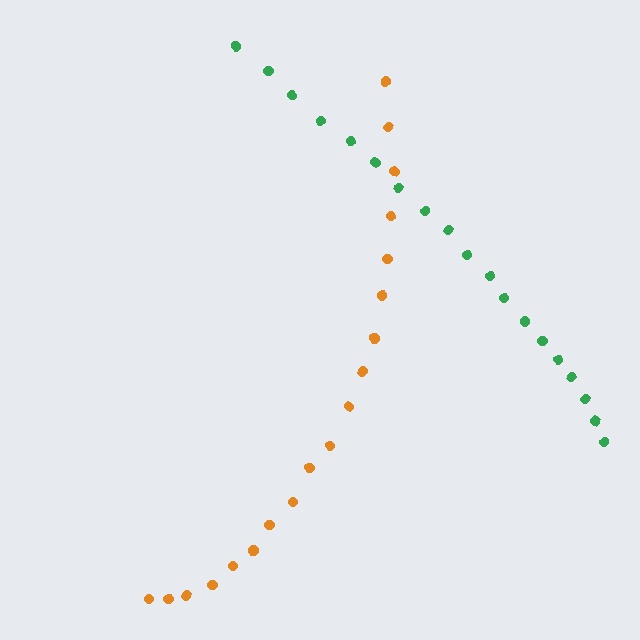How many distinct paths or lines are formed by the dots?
There are 2 distinct paths.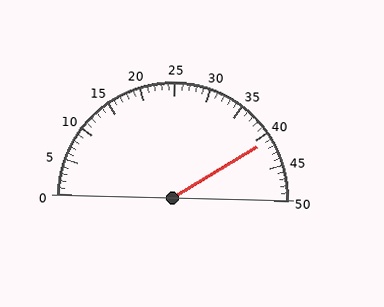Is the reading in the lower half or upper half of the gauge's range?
The reading is in the upper half of the range (0 to 50).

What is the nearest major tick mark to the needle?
The nearest major tick mark is 40.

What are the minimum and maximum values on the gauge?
The gauge ranges from 0 to 50.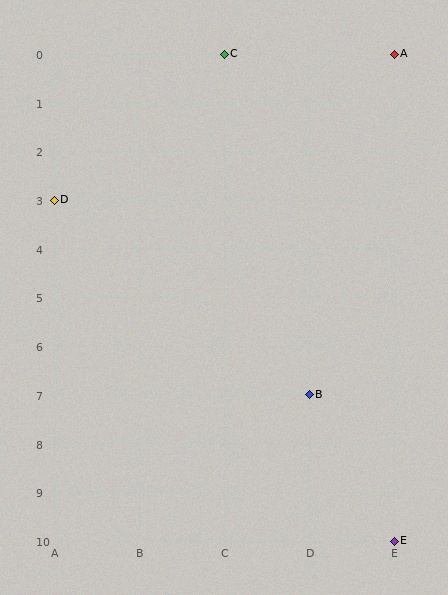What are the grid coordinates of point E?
Point E is at grid coordinates (E, 10).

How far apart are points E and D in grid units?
Points E and D are 4 columns and 7 rows apart (about 8.1 grid units diagonally).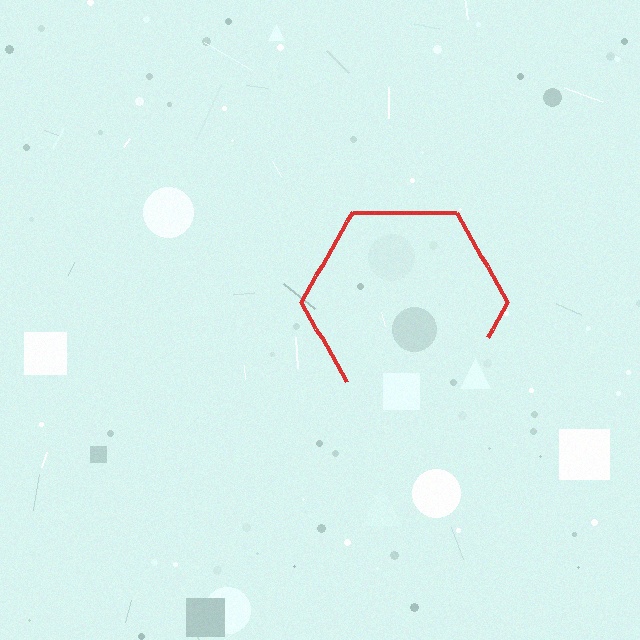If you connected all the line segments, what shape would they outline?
They would outline a hexagon.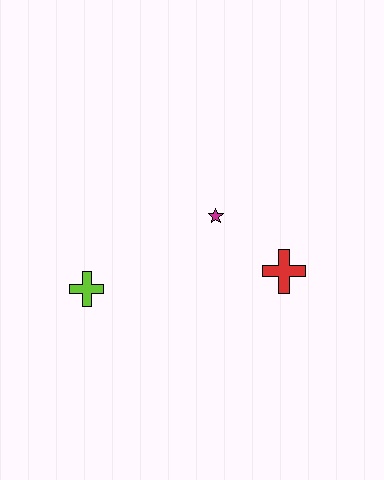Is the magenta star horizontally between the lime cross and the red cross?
Yes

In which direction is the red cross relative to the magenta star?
The red cross is to the right of the magenta star.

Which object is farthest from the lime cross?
The red cross is farthest from the lime cross.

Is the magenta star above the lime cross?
Yes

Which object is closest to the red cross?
The magenta star is closest to the red cross.